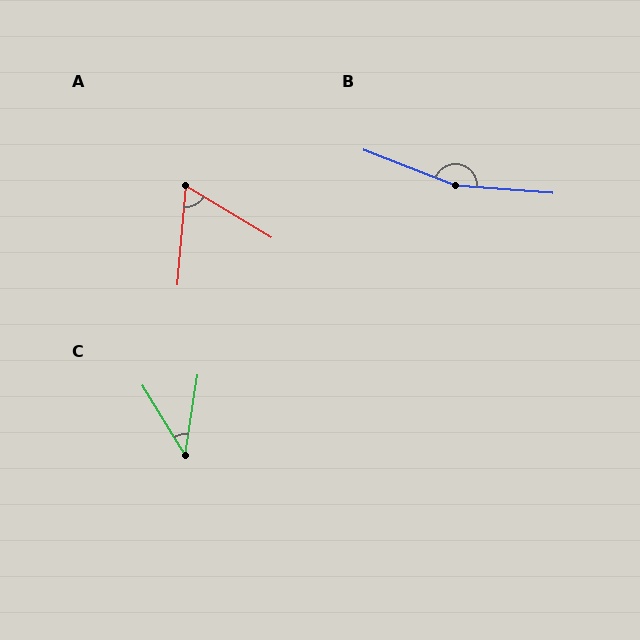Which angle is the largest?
B, at approximately 163 degrees.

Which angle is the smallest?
C, at approximately 40 degrees.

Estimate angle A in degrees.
Approximately 64 degrees.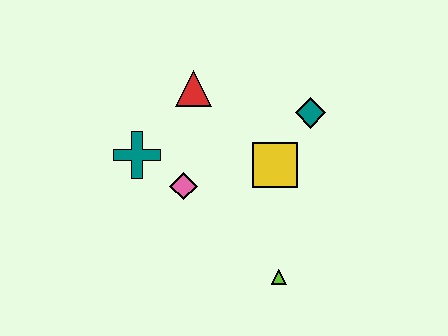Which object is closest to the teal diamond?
The yellow square is closest to the teal diamond.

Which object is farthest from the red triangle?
The lime triangle is farthest from the red triangle.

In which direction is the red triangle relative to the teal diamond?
The red triangle is to the left of the teal diamond.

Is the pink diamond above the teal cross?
No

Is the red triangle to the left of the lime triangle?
Yes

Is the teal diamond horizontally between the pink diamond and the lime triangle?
No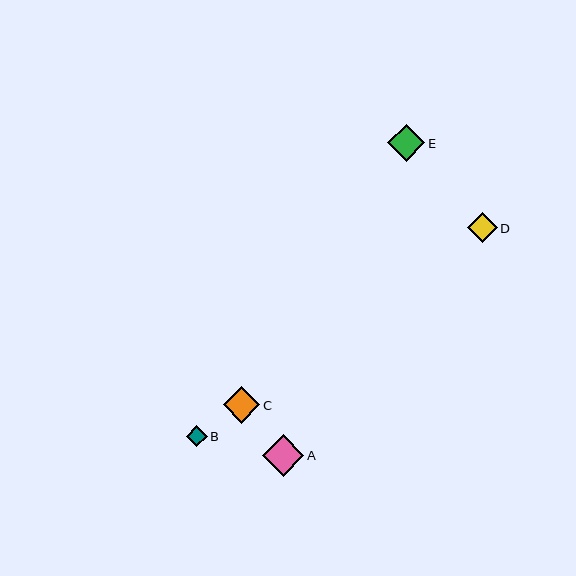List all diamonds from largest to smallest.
From largest to smallest: A, E, C, D, B.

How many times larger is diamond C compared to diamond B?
Diamond C is approximately 1.7 times the size of diamond B.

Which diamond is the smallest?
Diamond B is the smallest with a size of approximately 21 pixels.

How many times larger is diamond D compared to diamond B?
Diamond D is approximately 1.4 times the size of diamond B.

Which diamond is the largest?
Diamond A is the largest with a size of approximately 42 pixels.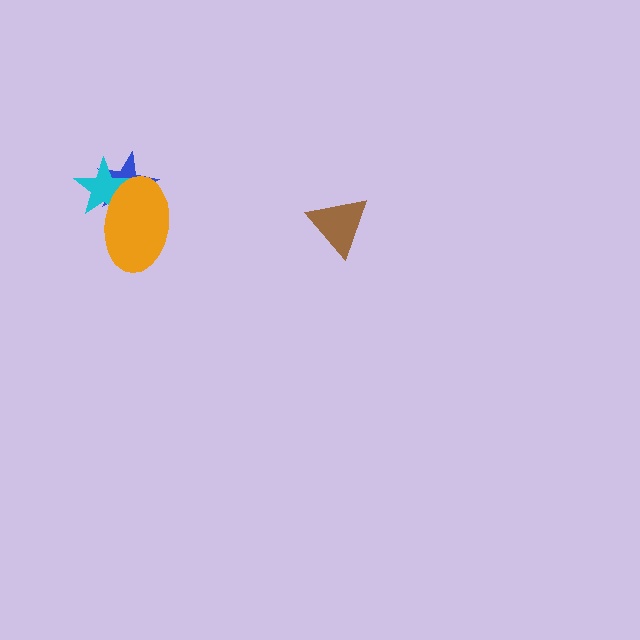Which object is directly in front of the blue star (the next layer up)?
The cyan star is directly in front of the blue star.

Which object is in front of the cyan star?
The orange ellipse is in front of the cyan star.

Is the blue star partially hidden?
Yes, it is partially covered by another shape.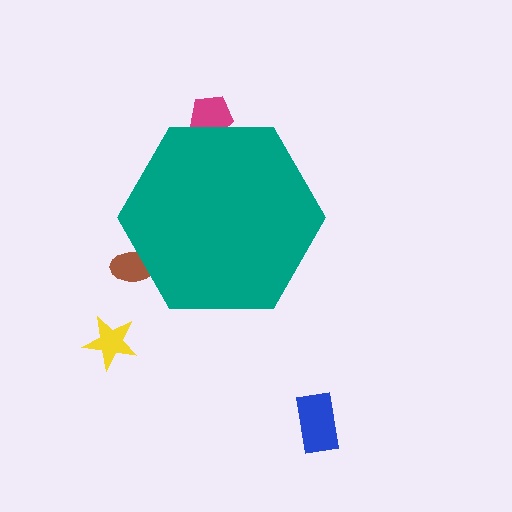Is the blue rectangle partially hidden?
No, the blue rectangle is fully visible.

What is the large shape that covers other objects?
A teal hexagon.